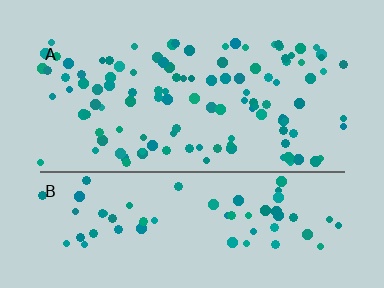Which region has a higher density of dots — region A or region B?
A (the top).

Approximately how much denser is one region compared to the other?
Approximately 1.6× — region A over region B.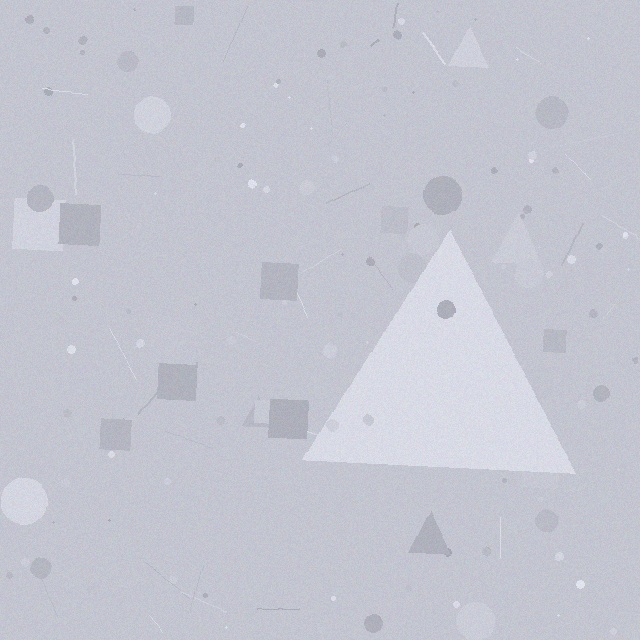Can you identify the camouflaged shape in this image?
The camouflaged shape is a triangle.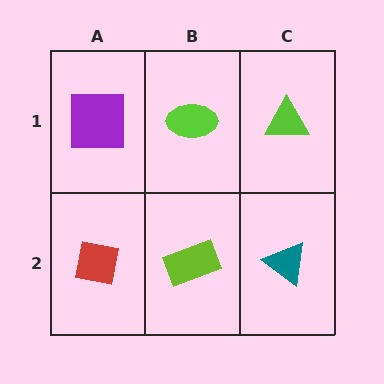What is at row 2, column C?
A teal triangle.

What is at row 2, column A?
A red square.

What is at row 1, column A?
A purple square.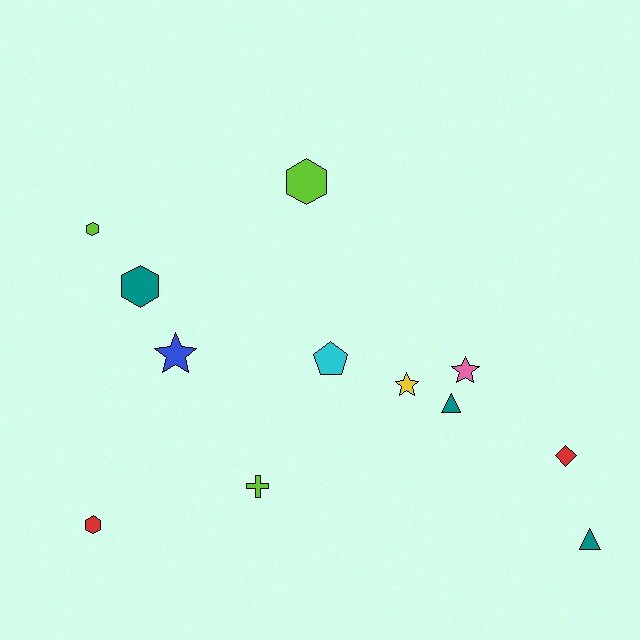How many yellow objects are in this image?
There is 1 yellow object.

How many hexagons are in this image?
There are 4 hexagons.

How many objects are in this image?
There are 12 objects.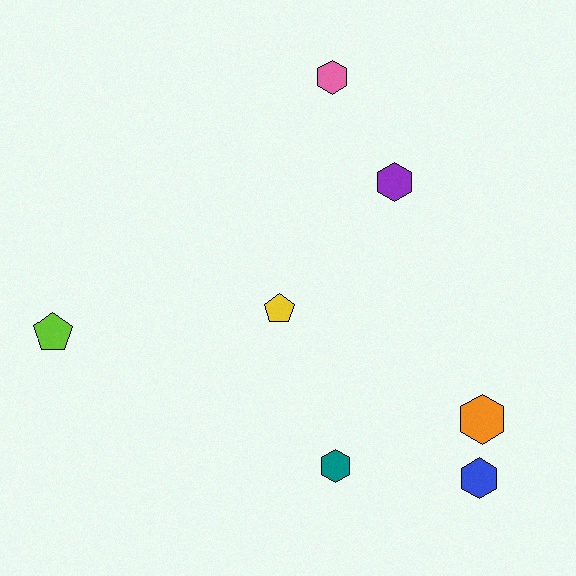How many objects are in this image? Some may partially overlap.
There are 7 objects.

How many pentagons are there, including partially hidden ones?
There are 2 pentagons.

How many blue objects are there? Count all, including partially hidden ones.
There is 1 blue object.